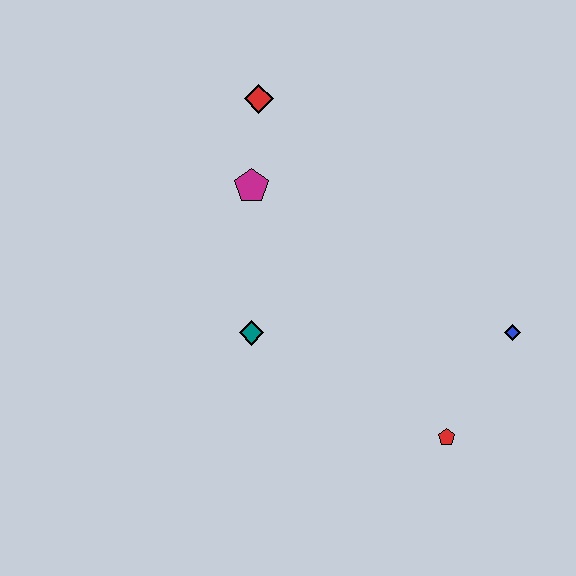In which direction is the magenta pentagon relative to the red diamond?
The magenta pentagon is below the red diamond.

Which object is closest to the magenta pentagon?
The red diamond is closest to the magenta pentagon.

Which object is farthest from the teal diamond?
The blue diamond is farthest from the teal diamond.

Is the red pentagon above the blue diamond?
No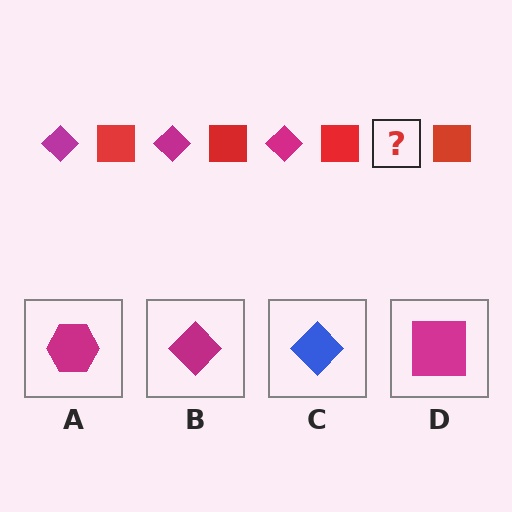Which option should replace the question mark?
Option B.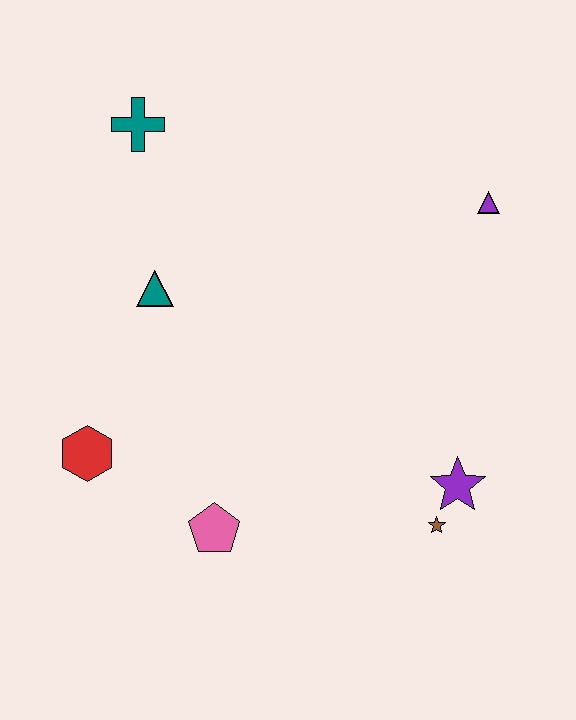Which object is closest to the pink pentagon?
The red hexagon is closest to the pink pentagon.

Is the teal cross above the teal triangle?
Yes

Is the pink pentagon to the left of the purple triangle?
Yes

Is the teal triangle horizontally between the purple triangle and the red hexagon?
Yes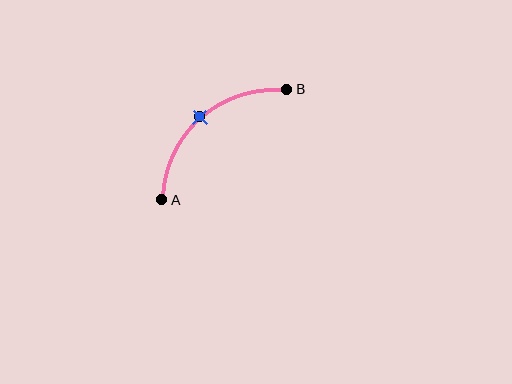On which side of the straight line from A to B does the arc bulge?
The arc bulges above and to the left of the straight line connecting A and B.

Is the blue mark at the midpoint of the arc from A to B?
Yes. The blue mark lies on the arc at equal arc-length from both A and B — it is the arc midpoint.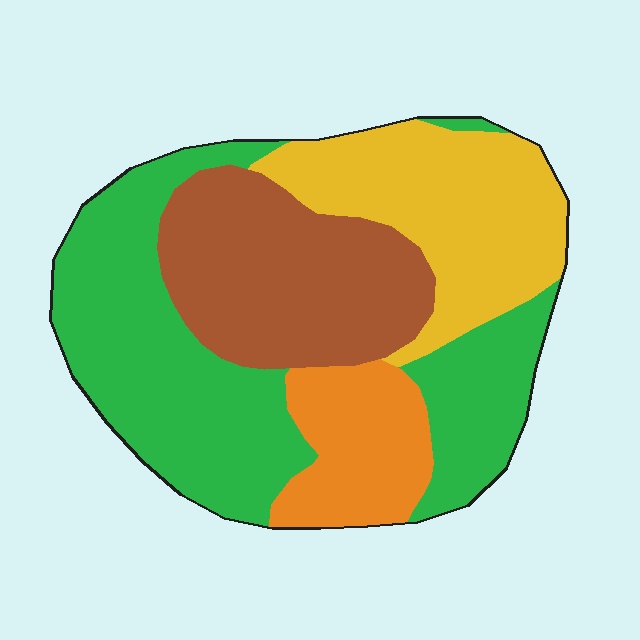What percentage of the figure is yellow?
Yellow takes up between a sixth and a third of the figure.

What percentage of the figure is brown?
Brown takes up between a sixth and a third of the figure.